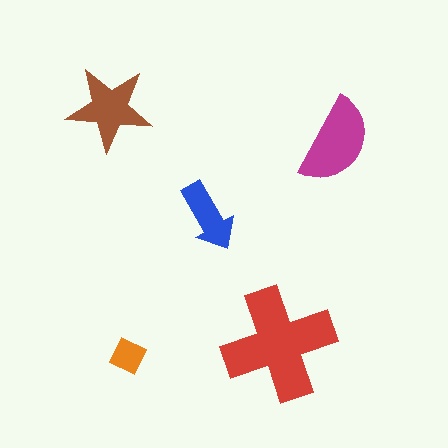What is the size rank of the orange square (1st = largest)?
5th.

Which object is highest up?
The brown star is topmost.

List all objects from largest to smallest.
The red cross, the magenta semicircle, the brown star, the blue arrow, the orange square.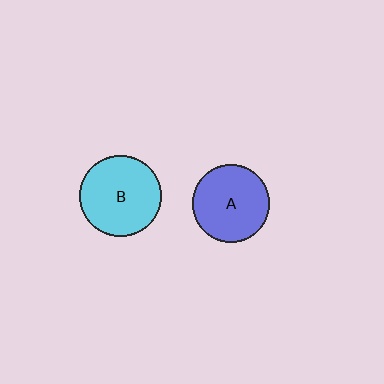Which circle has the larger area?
Circle B (cyan).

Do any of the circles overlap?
No, none of the circles overlap.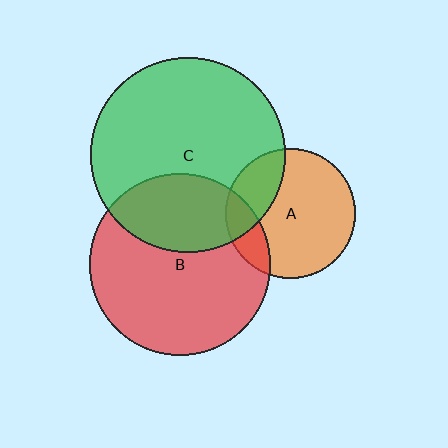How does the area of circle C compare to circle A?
Approximately 2.2 times.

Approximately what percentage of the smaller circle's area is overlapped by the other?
Approximately 15%.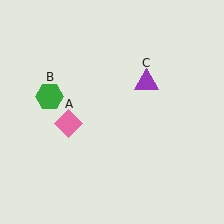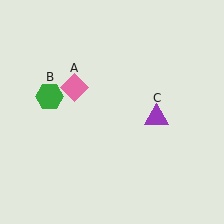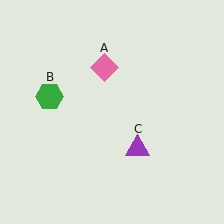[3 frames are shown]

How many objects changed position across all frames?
2 objects changed position: pink diamond (object A), purple triangle (object C).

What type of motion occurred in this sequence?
The pink diamond (object A), purple triangle (object C) rotated clockwise around the center of the scene.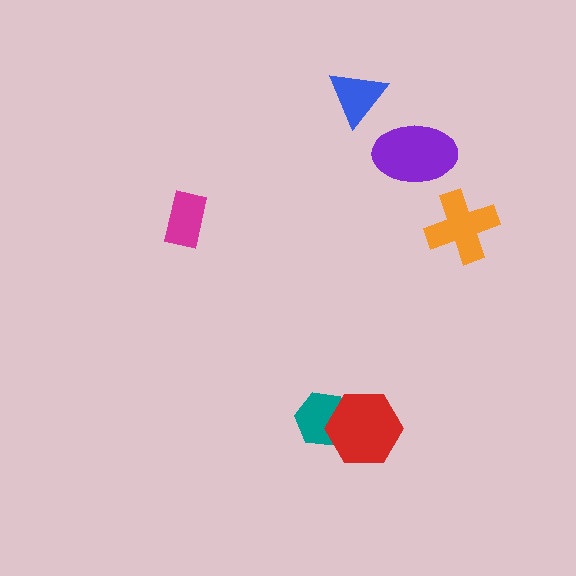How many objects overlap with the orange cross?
0 objects overlap with the orange cross.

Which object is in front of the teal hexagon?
The red hexagon is in front of the teal hexagon.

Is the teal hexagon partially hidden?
Yes, it is partially covered by another shape.